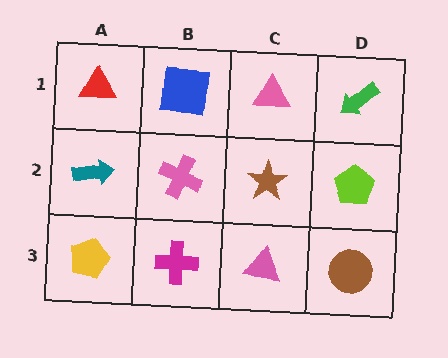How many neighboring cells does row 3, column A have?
2.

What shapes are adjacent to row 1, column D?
A lime pentagon (row 2, column D), a pink triangle (row 1, column C).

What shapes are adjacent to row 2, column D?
A green arrow (row 1, column D), a brown circle (row 3, column D), a brown star (row 2, column C).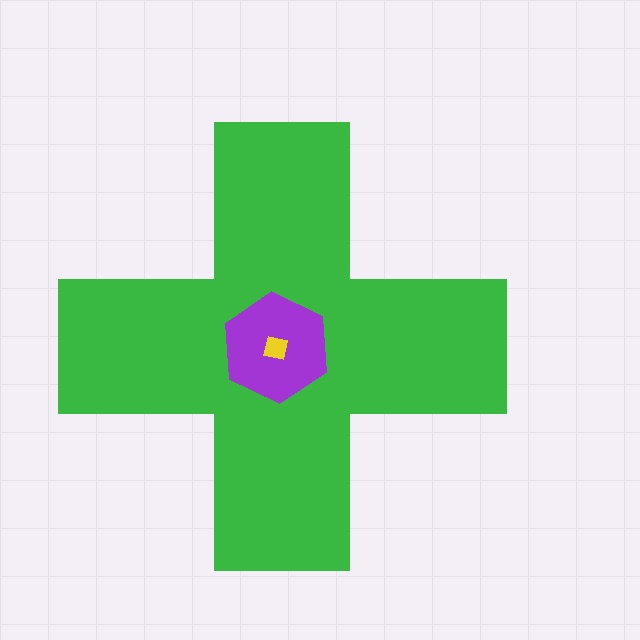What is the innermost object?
The yellow square.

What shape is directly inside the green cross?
The purple hexagon.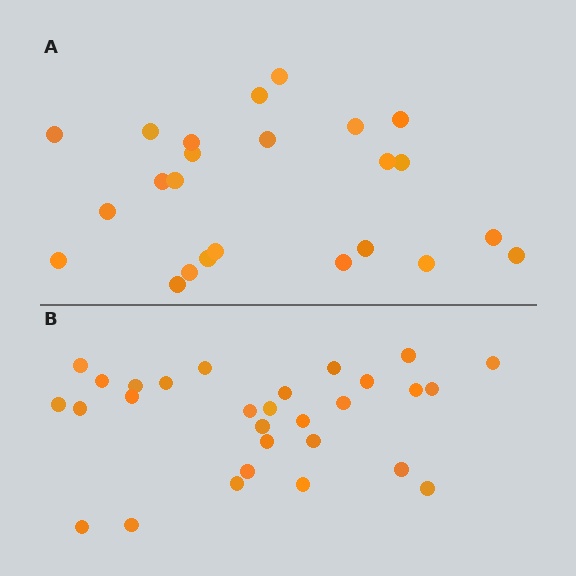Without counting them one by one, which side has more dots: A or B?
Region B (the bottom region) has more dots.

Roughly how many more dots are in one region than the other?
Region B has about 5 more dots than region A.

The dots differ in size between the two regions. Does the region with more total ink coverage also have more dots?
No. Region A has more total ink coverage because its dots are larger, but region B actually contains more individual dots. Total area can be misleading — the number of items is what matters here.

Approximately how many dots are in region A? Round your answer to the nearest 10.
About 20 dots. (The exact count is 24, which rounds to 20.)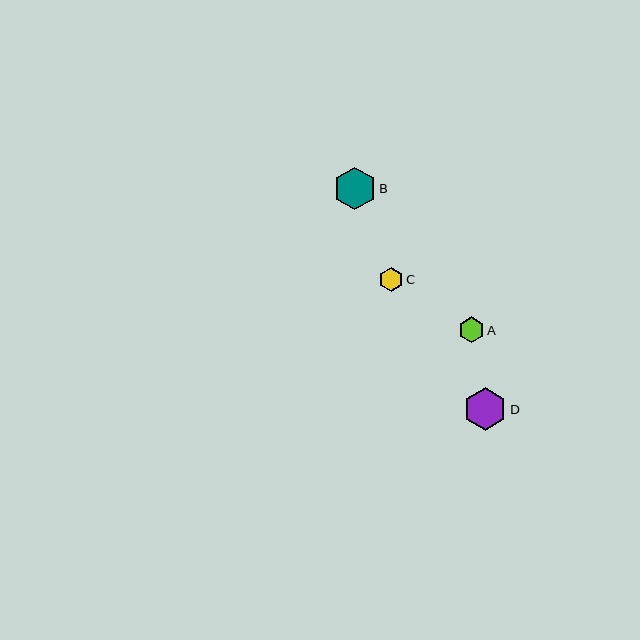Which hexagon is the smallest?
Hexagon C is the smallest with a size of approximately 24 pixels.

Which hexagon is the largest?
Hexagon D is the largest with a size of approximately 43 pixels.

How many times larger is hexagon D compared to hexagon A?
Hexagon D is approximately 1.7 times the size of hexagon A.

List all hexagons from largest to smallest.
From largest to smallest: D, B, A, C.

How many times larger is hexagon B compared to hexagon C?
Hexagon B is approximately 1.8 times the size of hexagon C.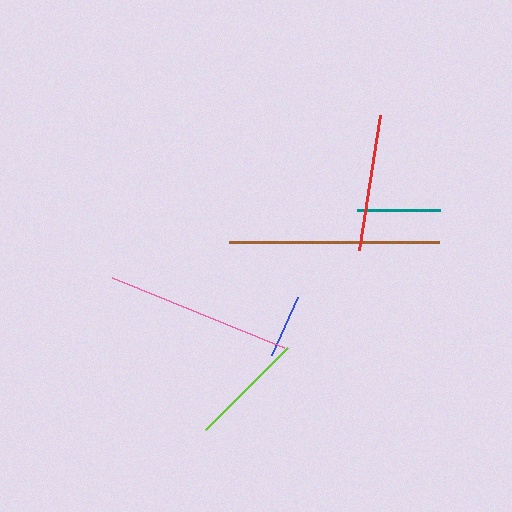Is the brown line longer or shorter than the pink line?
The brown line is longer than the pink line.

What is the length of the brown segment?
The brown segment is approximately 210 pixels long.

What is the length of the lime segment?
The lime segment is approximately 117 pixels long.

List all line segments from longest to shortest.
From longest to shortest: brown, pink, red, lime, teal, blue.